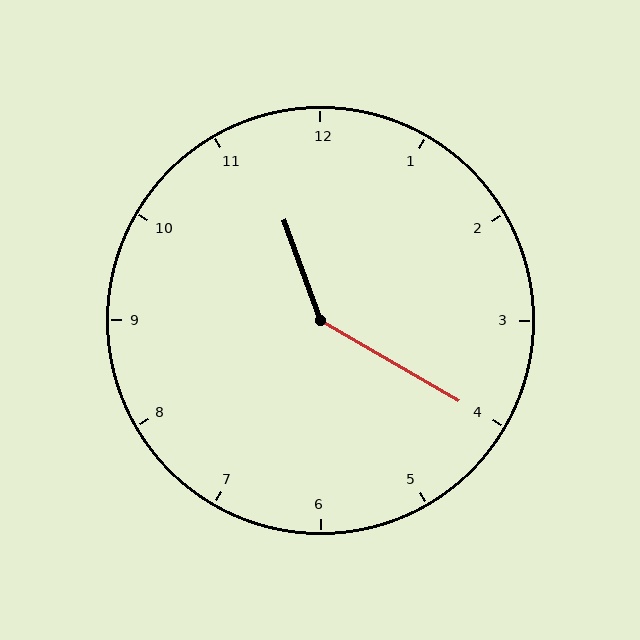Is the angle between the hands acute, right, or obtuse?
It is obtuse.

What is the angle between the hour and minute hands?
Approximately 140 degrees.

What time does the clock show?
11:20.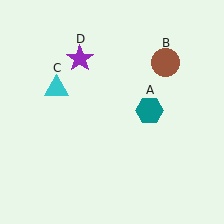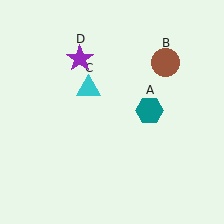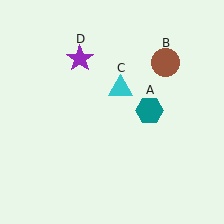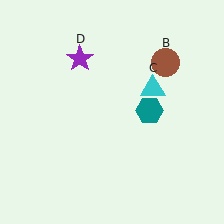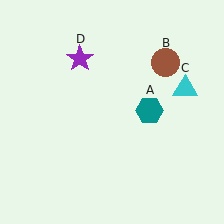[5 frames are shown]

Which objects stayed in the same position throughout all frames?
Teal hexagon (object A) and brown circle (object B) and purple star (object D) remained stationary.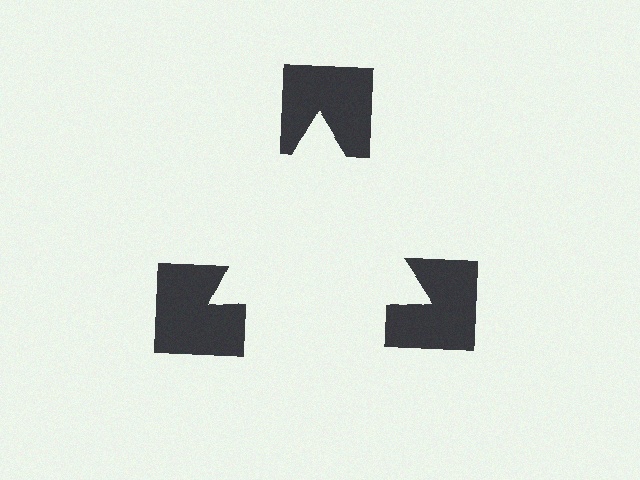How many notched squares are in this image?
There are 3 — one at each vertex of the illusory triangle.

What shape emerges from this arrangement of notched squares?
An illusory triangle — its edges are inferred from the aligned wedge cuts in the notched squares, not physically drawn.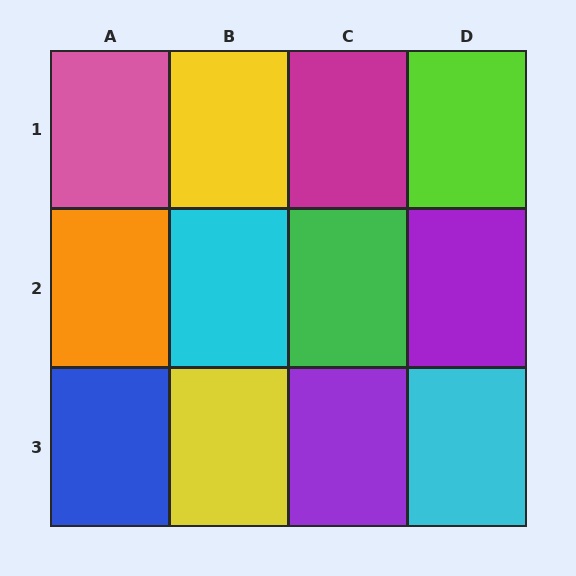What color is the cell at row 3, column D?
Cyan.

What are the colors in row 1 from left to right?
Pink, yellow, magenta, lime.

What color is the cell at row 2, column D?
Purple.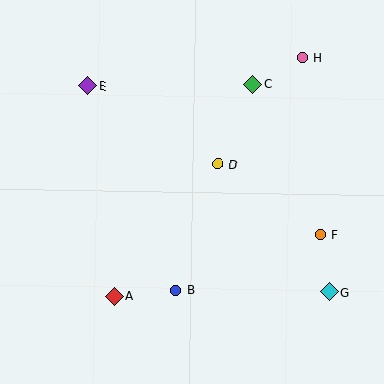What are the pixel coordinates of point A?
Point A is at (114, 296).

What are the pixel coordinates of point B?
Point B is at (176, 290).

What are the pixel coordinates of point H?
Point H is at (303, 57).